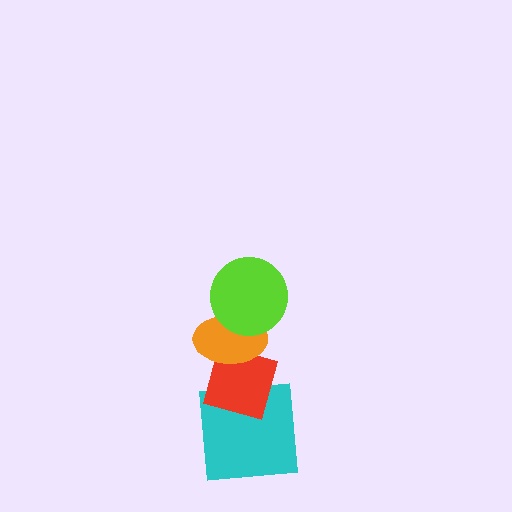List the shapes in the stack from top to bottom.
From top to bottom: the lime circle, the orange ellipse, the red diamond, the cyan square.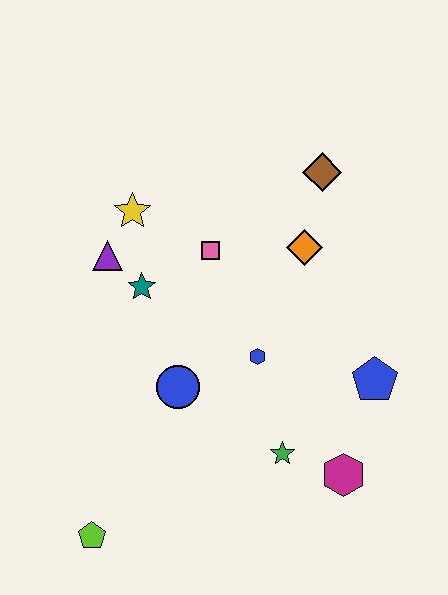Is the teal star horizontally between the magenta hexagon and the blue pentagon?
No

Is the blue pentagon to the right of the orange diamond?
Yes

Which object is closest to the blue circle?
The blue hexagon is closest to the blue circle.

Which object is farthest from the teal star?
The magenta hexagon is farthest from the teal star.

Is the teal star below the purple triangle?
Yes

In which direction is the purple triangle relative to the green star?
The purple triangle is above the green star.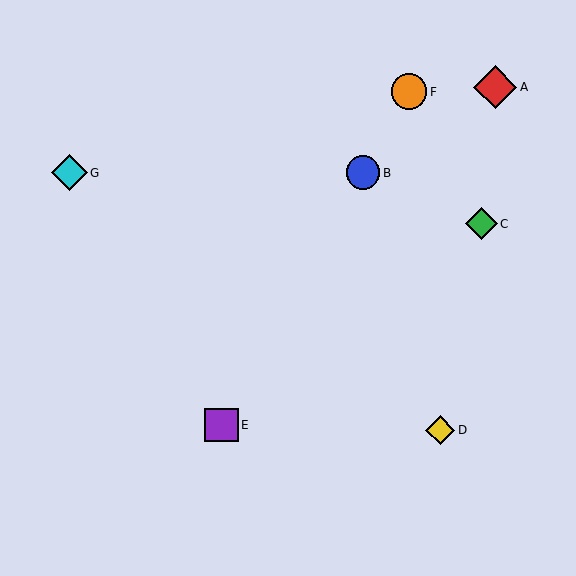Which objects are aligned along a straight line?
Objects B, E, F are aligned along a straight line.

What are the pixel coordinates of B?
Object B is at (363, 173).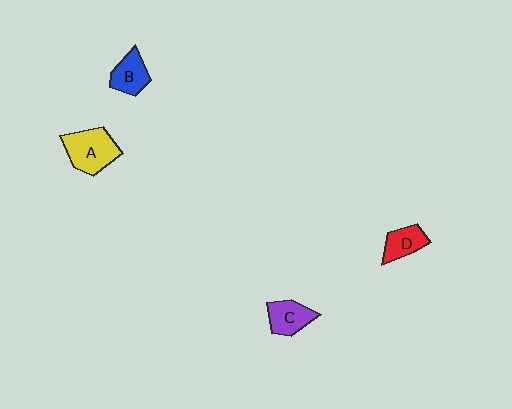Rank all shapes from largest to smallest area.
From largest to smallest: A (yellow), C (purple), B (blue), D (red).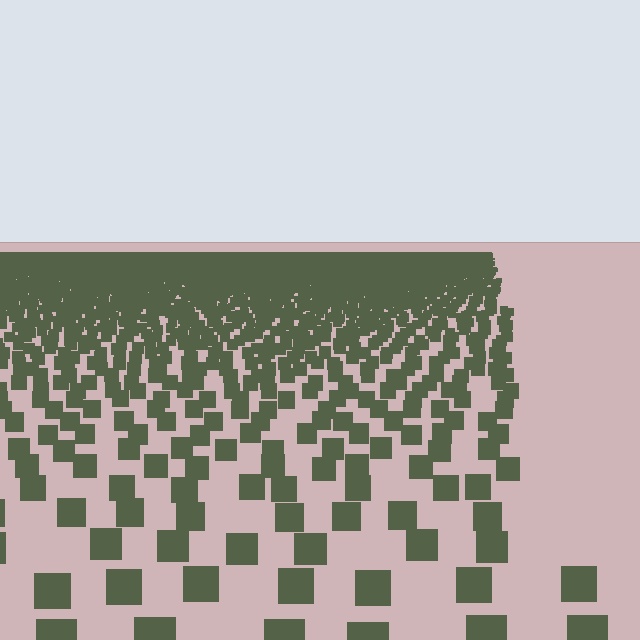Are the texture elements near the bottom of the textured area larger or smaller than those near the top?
Larger. Near the bottom, elements are closer to the viewer and appear at a bigger on-screen size.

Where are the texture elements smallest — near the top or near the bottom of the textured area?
Near the top.